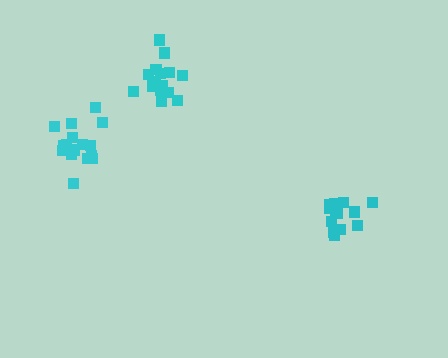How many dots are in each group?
Group 1: 13 dots, Group 2: 16 dots, Group 3: 15 dots (44 total).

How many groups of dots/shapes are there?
There are 3 groups.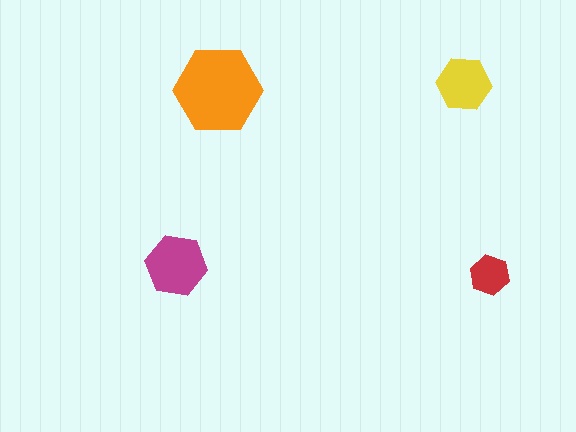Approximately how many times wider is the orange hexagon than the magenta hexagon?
About 1.5 times wider.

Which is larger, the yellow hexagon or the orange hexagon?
The orange one.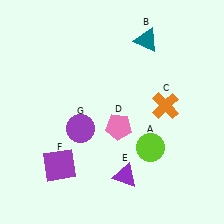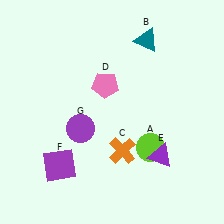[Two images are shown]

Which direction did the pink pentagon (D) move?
The pink pentagon (D) moved up.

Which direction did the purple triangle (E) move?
The purple triangle (E) moved right.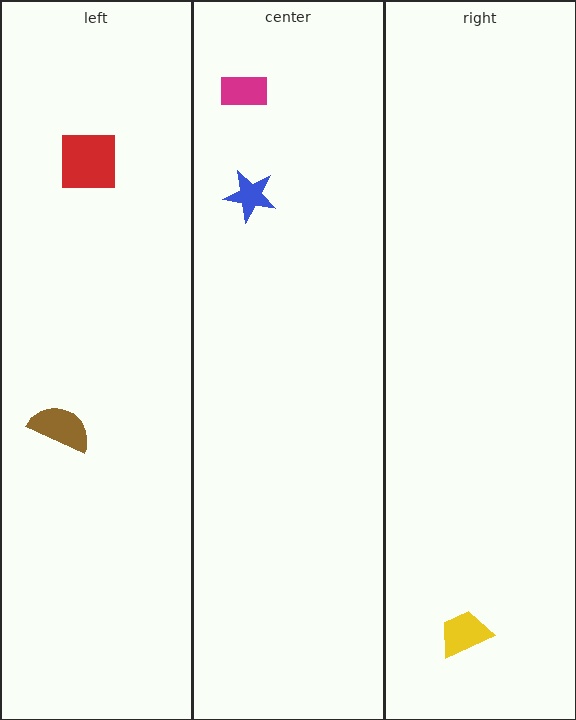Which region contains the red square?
The left region.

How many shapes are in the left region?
2.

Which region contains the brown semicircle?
The left region.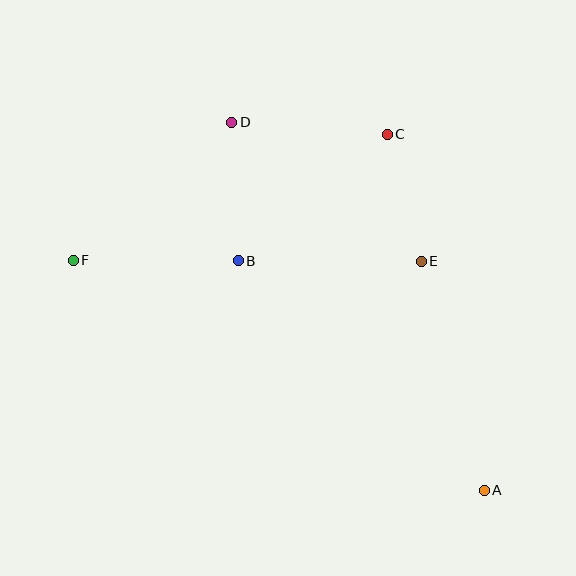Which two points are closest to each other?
Points C and E are closest to each other.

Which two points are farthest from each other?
Points A and F are farthest from each other.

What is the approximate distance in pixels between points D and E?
The distance between D and E is approximately 235 pixels.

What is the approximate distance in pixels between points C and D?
The distance between C and D is approximately 156 pixels.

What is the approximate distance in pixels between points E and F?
The distance between E and F is approximately 348 pixels.